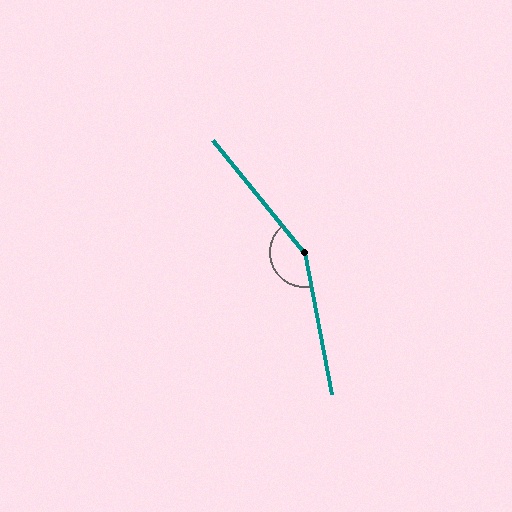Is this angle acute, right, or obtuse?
It is obtuse.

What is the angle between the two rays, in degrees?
Approximately 152 degrees.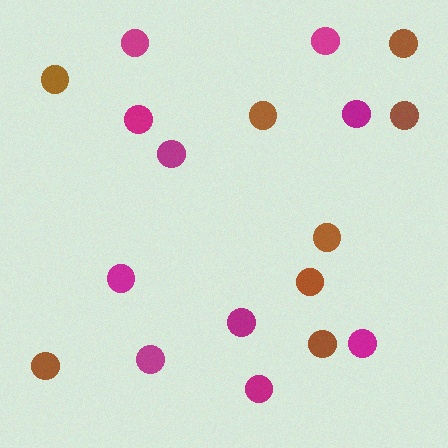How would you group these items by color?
There are 2 groups: one group of brown circles (8) and one group of magenta circles (10).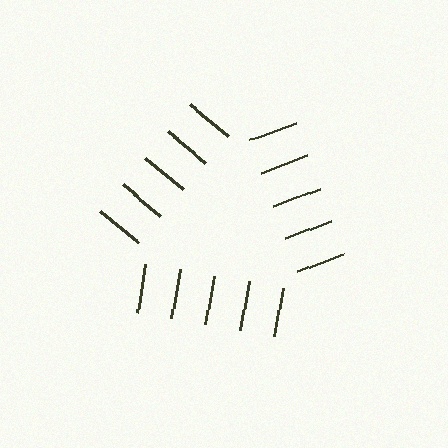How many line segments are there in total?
15 — 5 along each of the 3 edges.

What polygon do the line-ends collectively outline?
An illusory triangle — the line segments terminate on its edges but no continuous stroke is drawn.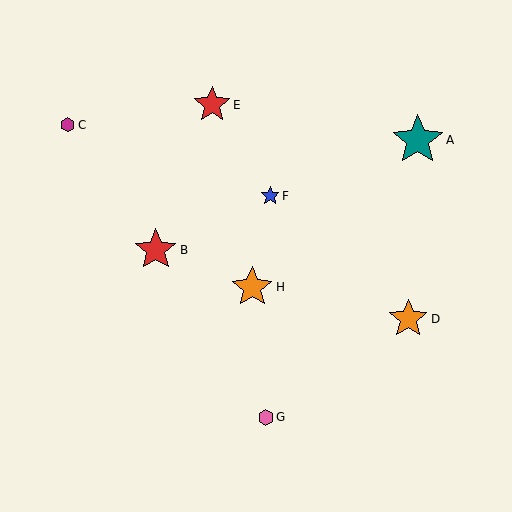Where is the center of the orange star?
The center of the orange star is at (252, 287).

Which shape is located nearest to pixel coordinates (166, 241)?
The red star (labeled B) at (156, 250) is nearest to that location.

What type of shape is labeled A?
Shape A is a teal star.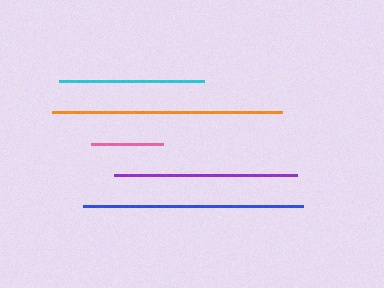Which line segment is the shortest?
The pink line is the shortest at approximately 72 pixels.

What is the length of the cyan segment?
The cyan segment is approximately 145 pixels long.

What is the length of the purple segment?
The purple segment is approximately 183 pixels long.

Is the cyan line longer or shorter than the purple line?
The purple line is longer than the cyan line.